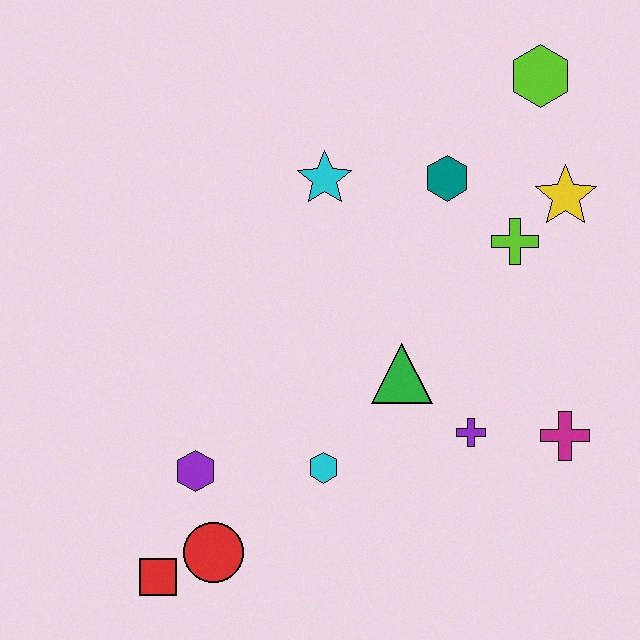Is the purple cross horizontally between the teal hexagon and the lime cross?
Yes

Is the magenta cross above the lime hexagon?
No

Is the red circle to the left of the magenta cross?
Yes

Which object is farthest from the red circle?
The lime hexagon is farthest from the red circle.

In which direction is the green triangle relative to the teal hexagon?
The green triangle is below the teal hexagon.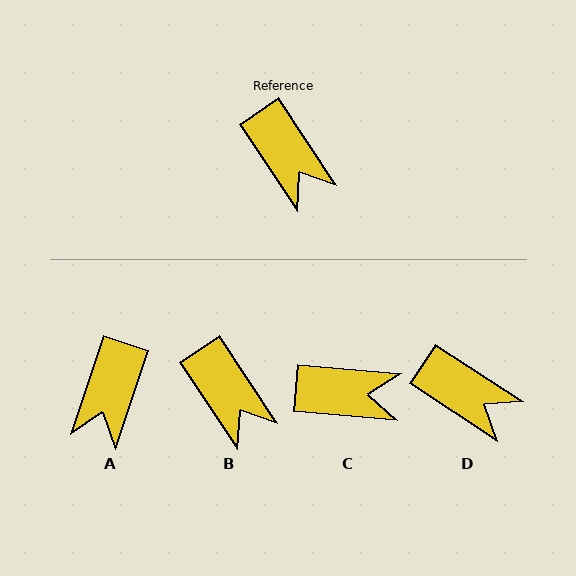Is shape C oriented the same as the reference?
No, it is off by about 51 degrees.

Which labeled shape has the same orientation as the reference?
B.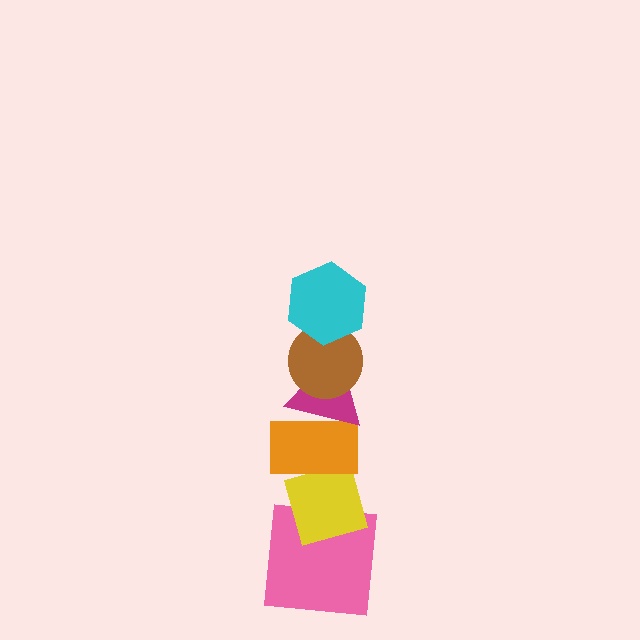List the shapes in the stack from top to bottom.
From top to bottom: the cyan hexagon, the brown circle, the magenta triangle, the orange rectangle, the yellow diamond, the pink square.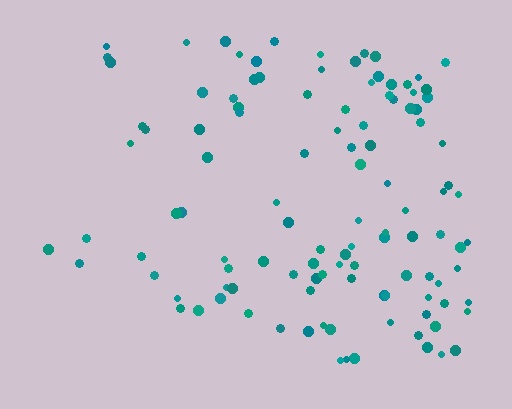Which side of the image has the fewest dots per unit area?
The left.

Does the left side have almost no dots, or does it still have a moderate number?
Still a moderate number, just noticeably fewer than the right.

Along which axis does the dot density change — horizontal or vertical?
Horizontal.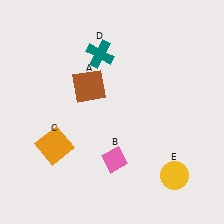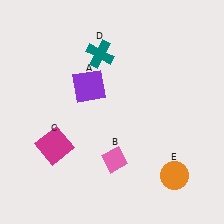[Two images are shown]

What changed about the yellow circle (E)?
In Image 1, E is yellow. In Image 2, it changed to orange.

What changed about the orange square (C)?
In Image 1, C is orange. In Image 2, it changed to magenta.